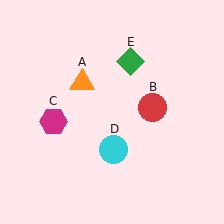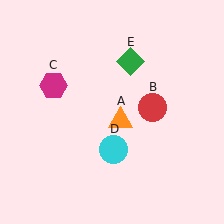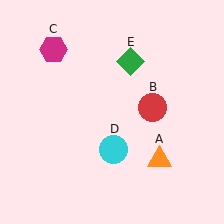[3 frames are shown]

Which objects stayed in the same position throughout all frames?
Red circle (object B) and cyan circle (object D) and green diamond (object E) remained stationary.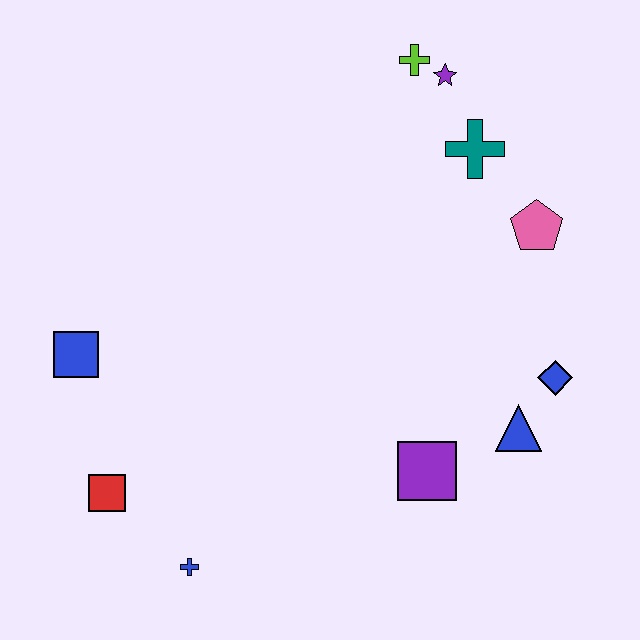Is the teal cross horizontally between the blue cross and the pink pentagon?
Yes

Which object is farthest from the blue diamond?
The blue square is farthest from the blue diamond.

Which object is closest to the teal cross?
The purple star is closest to the teal cross.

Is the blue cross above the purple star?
No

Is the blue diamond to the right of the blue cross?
Yes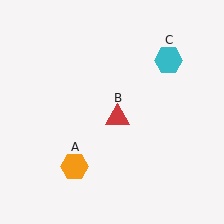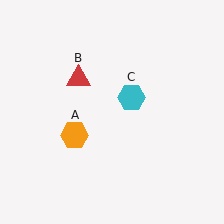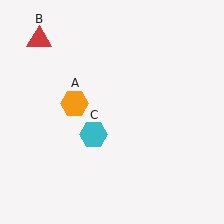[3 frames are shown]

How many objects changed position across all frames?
3 objects changed position: orange hexagon (object A), red triangle (object B), cyan hexagon (object C).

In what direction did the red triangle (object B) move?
The red triangle (object B) moved up and to the left.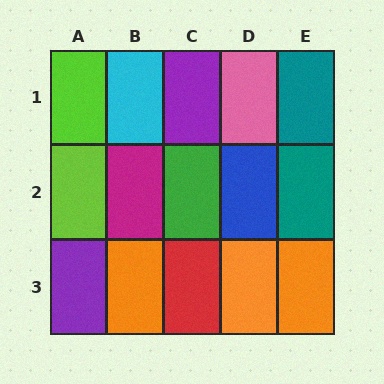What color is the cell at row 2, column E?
Teal.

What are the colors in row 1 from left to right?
Lime, cyan, purple, pink, teal.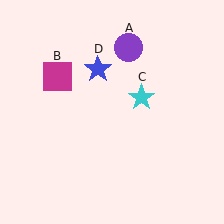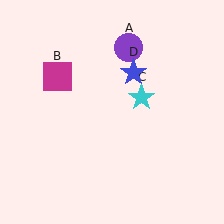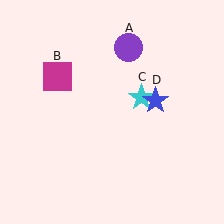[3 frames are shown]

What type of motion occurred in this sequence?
The blue star (object D) rotated clockwise around the center of the scene.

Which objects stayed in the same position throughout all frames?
Purple circle (object A) and magenta square (object B) and cyan star (object C) remained stationary.